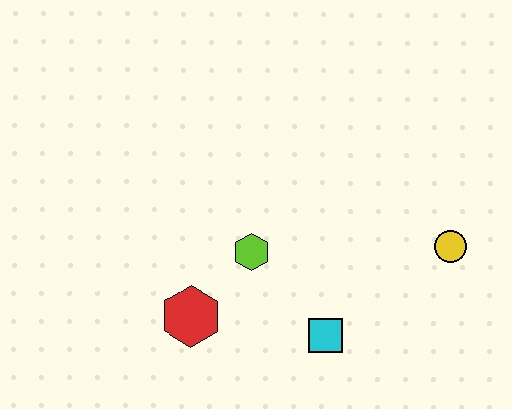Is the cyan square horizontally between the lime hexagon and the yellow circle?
Yes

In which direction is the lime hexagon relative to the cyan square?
The lime hexagon is above the cyan square.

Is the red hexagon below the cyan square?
No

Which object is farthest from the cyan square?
The yellow circle is farthest from the cyan square.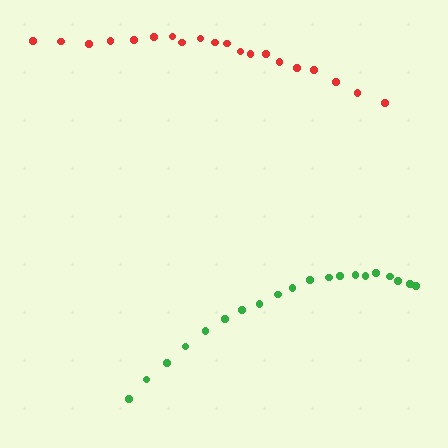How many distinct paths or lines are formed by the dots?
There are 2 distinct paths.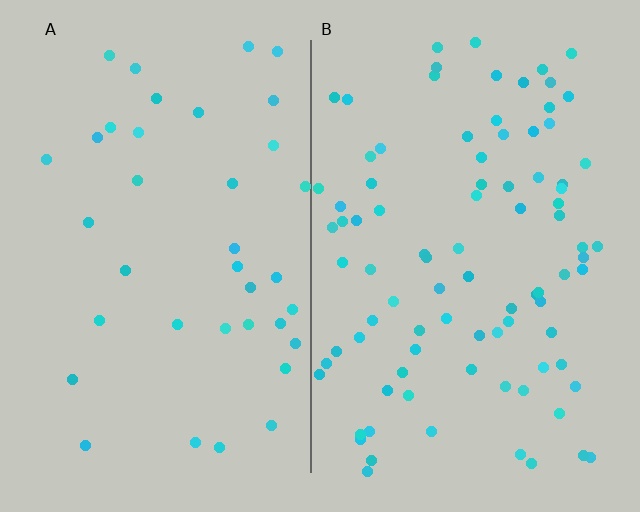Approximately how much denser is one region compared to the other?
Approximately 2.4× — region B over region A.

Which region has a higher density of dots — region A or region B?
B (the right).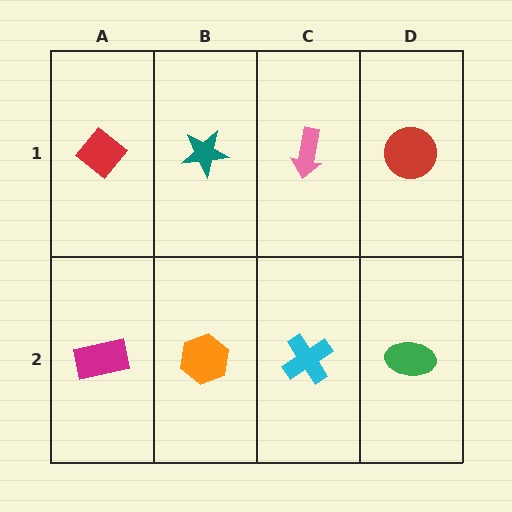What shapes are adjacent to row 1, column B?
An orange hexagon (row 2, column B), a red diamond (row 1, column A), a pink arrow (row 1, column C).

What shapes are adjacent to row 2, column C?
A pink arrow (row 1, column C), an orange hexagon (row 2, column B), a green ellipse (row 2, column D).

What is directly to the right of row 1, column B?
A pink arrow.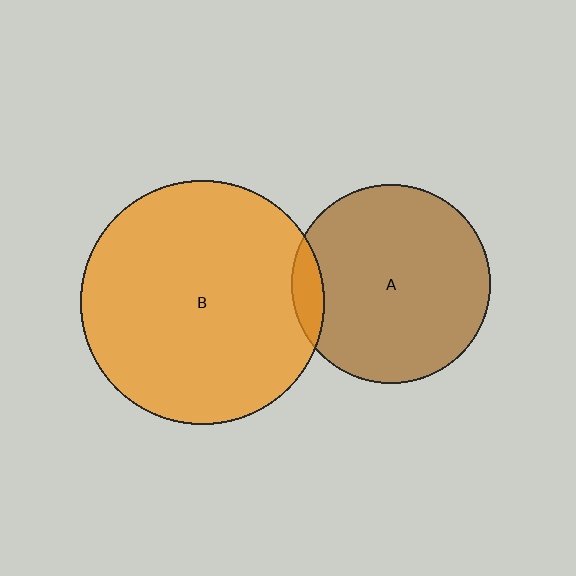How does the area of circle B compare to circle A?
Approximately 1.5 times.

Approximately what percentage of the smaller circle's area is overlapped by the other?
Approximately 10%.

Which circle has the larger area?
Circle B (orange).